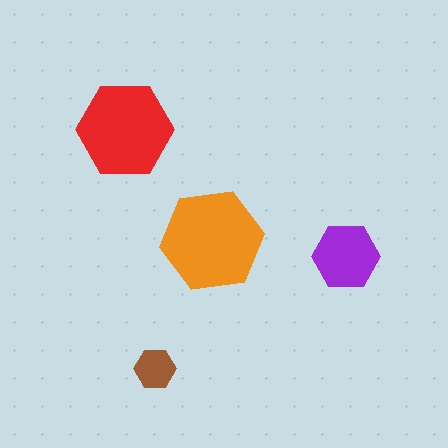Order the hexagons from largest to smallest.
the orange one, the red one, the purple one, the brown one.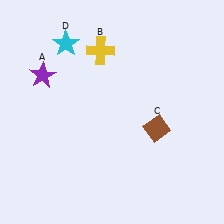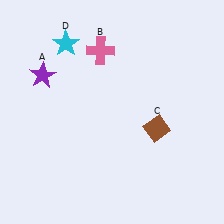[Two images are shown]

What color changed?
The cross (B) changed from yellow in Image 1 to pink in Image 2.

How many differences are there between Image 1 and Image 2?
There is 1 difference between the two images.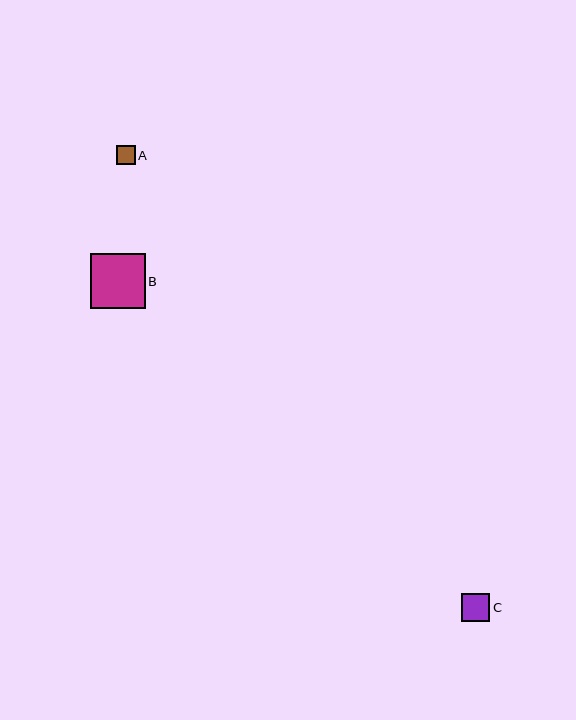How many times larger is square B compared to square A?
Square B is approximately 2.9 times the size of square A.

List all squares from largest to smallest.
From largest to smallest: B, C, A.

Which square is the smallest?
Square A is the smallest with a size of approximately 19 pixels.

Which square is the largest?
Square B is the largest with a size of approximately 54 pixels.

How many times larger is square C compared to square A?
Square C is approximately 1.5 times the size of square A.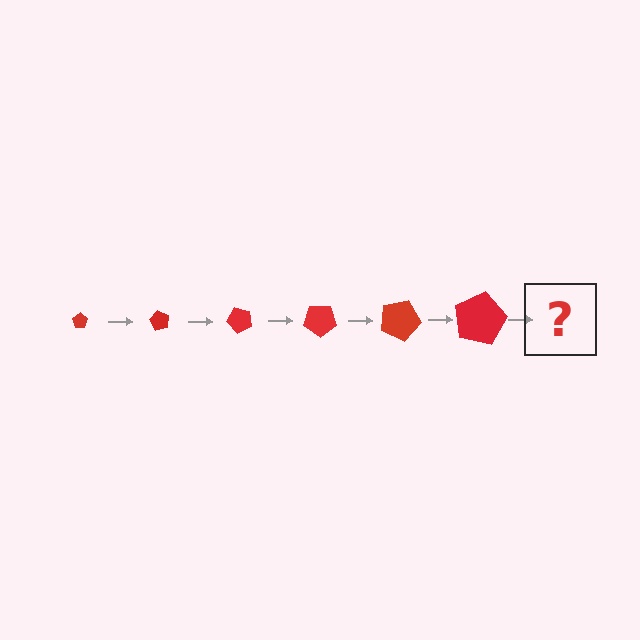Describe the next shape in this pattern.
It should be a pentagon, larger than the previous one and rotated 360 degrees from the start.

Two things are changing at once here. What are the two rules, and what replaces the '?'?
The two rules are that the pentagon grows larger each step and it rotates 60 degrees each step. The '?' should be a pentagon, larger than the previous one and rotated 360 degrees from the start.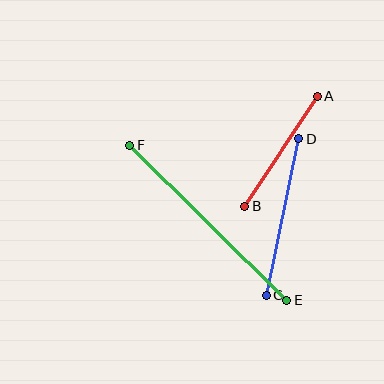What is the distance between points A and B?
The distance is approximately 132 pixels.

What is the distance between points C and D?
The distance is approximately 160 pixels.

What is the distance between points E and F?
The distance is approximately 221 pixels.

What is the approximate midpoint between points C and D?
The midpoint is at approximately (283, 217) pixels.